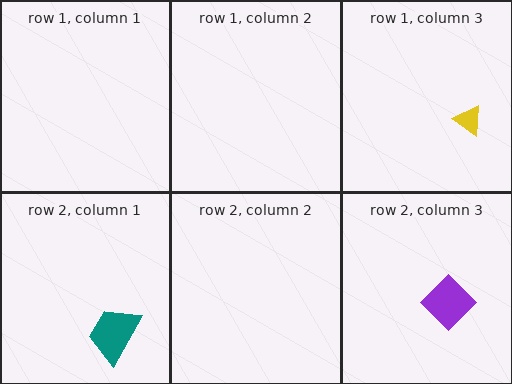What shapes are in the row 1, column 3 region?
The yellow triangle.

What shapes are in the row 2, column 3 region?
The purple diamond.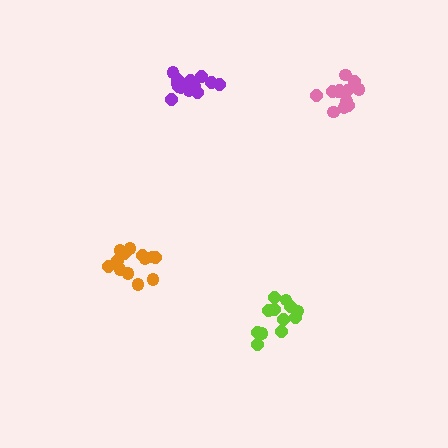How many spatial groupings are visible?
There are 4 spatial groupings.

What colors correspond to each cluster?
The clusters are colored: lime, purple, orange, pink.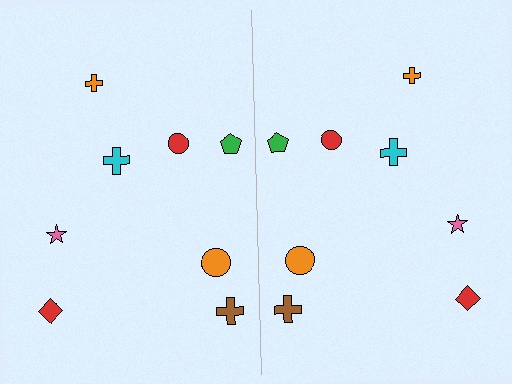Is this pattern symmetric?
Yes, this pattern has bilateral (reflection) symmetry.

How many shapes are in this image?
There are 16 shapes in this image.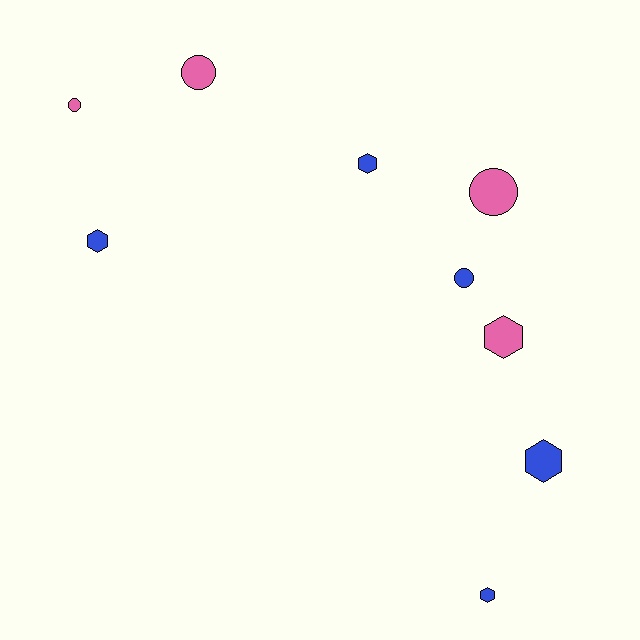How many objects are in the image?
There are 9 objects.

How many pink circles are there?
There are 3 pink circles.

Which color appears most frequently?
Blue, with 5 objects.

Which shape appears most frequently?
Hexagon, with 5 objects.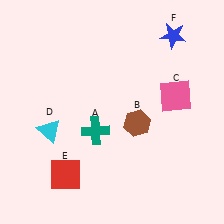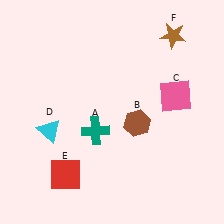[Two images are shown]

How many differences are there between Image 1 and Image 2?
There is 1 difference between the two images.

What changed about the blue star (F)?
In Image 1, F is blue. In Image 2, it changed to brown.